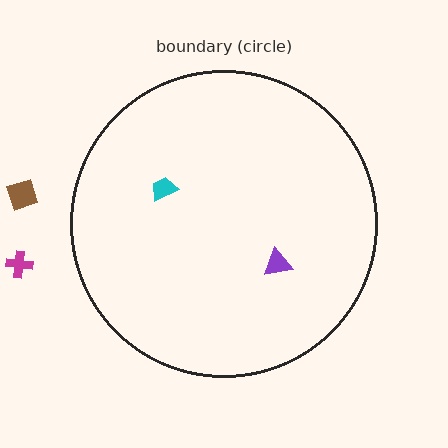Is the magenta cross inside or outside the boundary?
Outside.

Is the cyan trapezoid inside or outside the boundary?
Inside.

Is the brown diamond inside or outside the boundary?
Outside.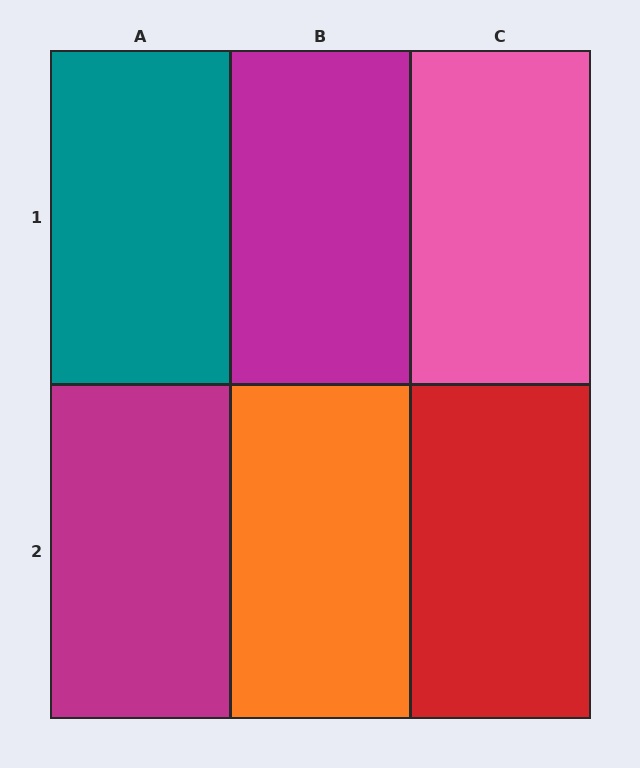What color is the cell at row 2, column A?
Magenta.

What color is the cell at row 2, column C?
Red.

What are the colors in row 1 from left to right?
Teal, magenta, pink.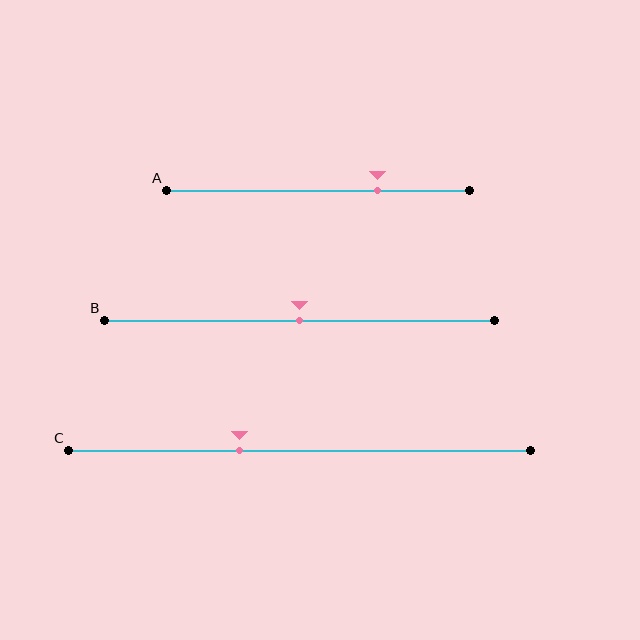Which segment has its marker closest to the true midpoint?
Segment B has its marker closest to the true midpoint.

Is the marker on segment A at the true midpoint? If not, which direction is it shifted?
No, the marker on segment A is shifted to the right by about 20% of the segment length.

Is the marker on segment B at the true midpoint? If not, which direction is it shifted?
Yes, the marker on segment B is at the true midpoint.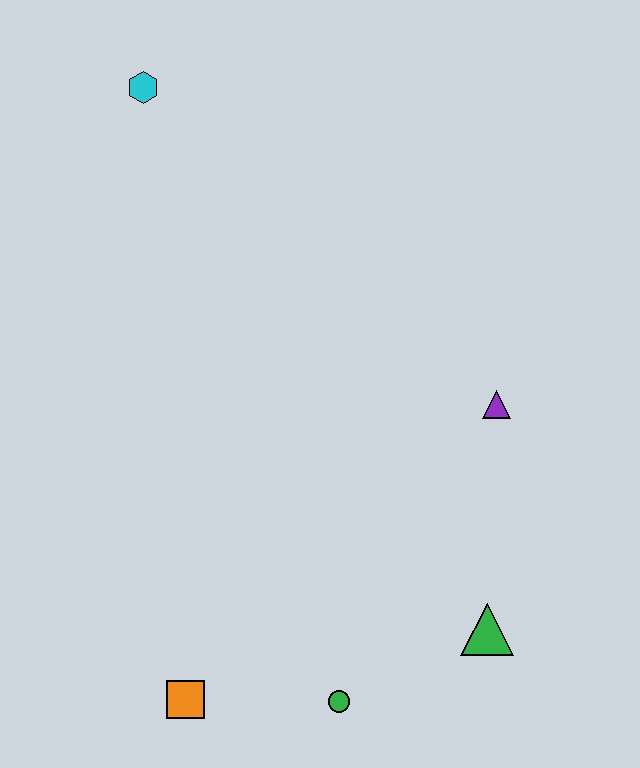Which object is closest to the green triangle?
The green circle is closest to the green triangle.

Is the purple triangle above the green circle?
Yes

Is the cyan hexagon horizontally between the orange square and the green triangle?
No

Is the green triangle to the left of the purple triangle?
Yes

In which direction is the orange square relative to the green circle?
The orange square is to the left of the green circle.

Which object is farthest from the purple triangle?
The cyan hexagon is farthest from the purple triangle.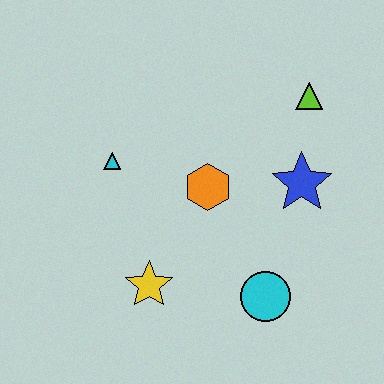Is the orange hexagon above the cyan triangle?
No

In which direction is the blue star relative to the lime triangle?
The blue star is below the lime triangle.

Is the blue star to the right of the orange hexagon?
Yes